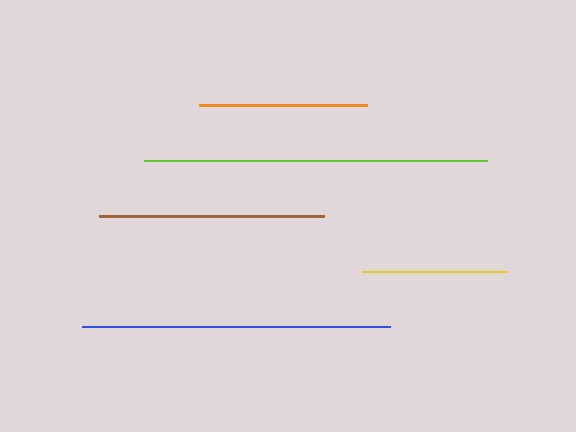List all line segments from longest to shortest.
From longest to shortest: lime, blue, brown, orange, yellow.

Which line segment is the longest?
The lime line is the longest at approximately 342 pixels.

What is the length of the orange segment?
The orange segment is approximately 168 pixels long.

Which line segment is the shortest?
The yellow line is the shortest at approximately 146 pixels.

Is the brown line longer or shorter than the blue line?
The blue line is longer than the brown line.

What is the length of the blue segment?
The blue segment is approximately 308 pixels long.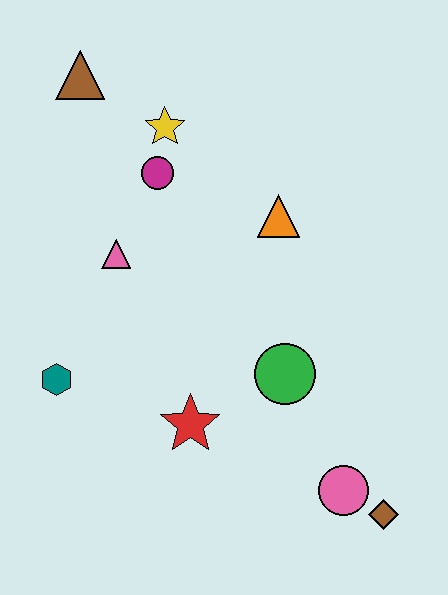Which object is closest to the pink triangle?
The magenta circle is closest to the pink triangle.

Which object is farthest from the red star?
The brown triangle is farthest from the red star.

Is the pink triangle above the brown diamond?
Yes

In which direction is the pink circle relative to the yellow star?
The pink circle is below the yellow star.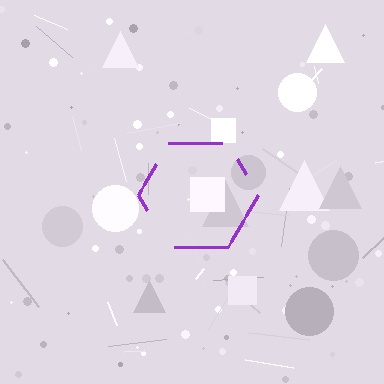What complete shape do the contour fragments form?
The contour fragments form a hexagon.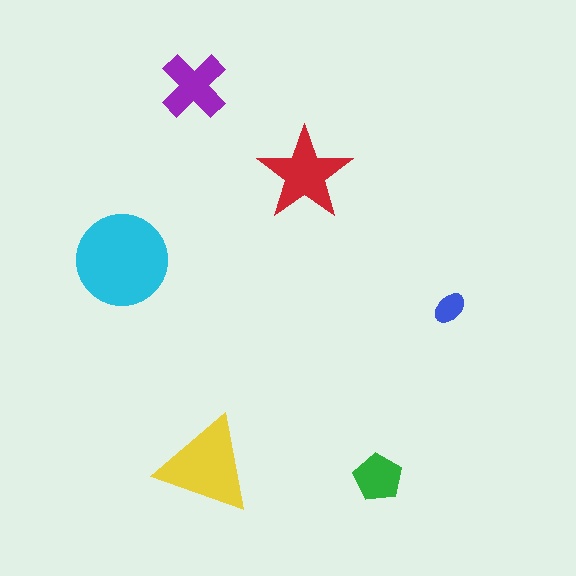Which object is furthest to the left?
The cyan circle is leftmost.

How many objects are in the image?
There are 6 objects in the image.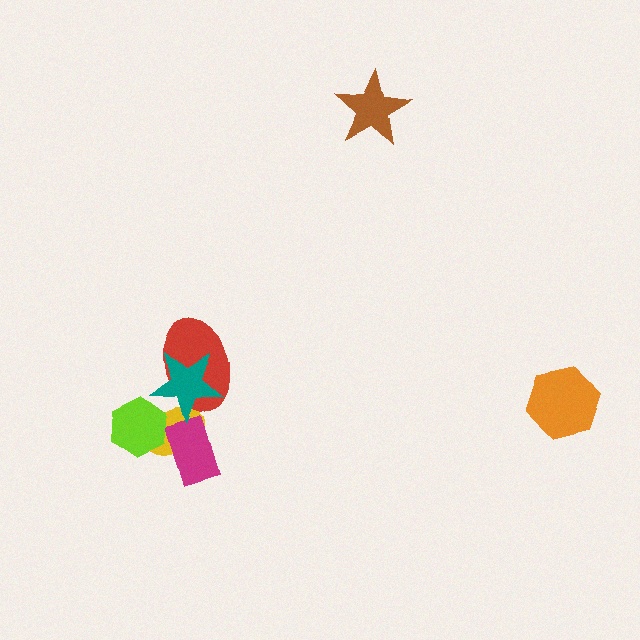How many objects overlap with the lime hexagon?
1 object overlaps with the lime hexagon.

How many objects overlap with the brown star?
0 objects overlap with the brown star.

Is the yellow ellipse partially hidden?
Yes, it is partially covered by another shape.